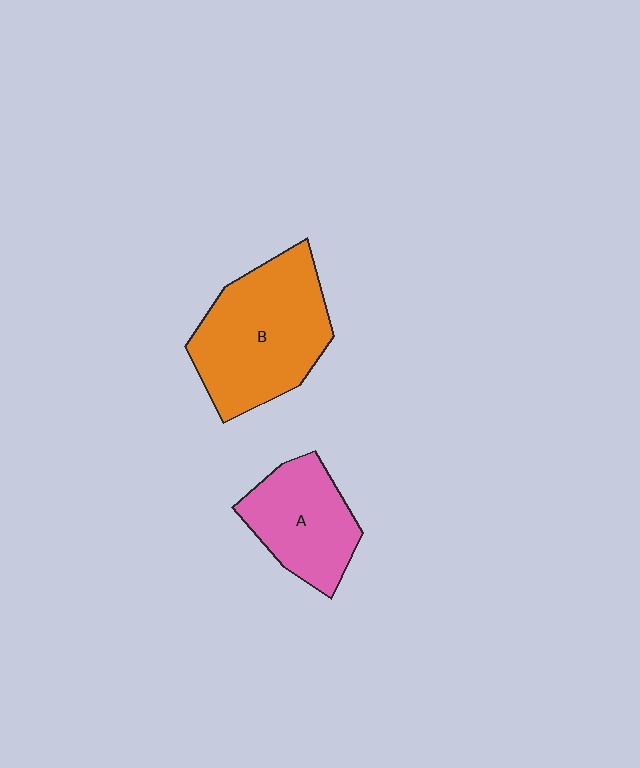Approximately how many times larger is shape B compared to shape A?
Approximately 1.5 times.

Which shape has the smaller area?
Shape A (pink).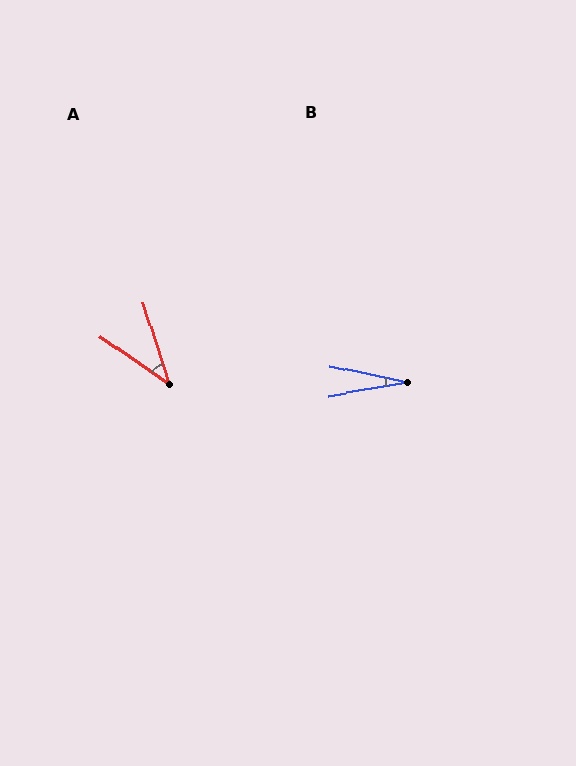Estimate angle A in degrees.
Approximately 37 degrees.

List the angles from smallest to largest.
B (22°), A (37°).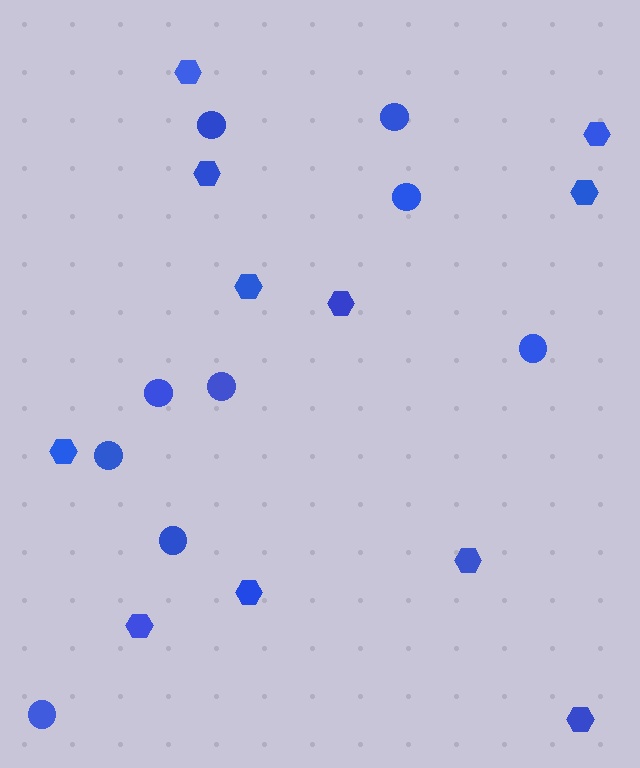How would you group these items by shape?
There are 2 groups: one group of hexagons (11) and one group of circles (9).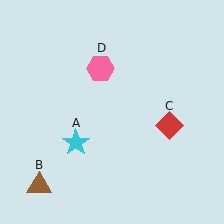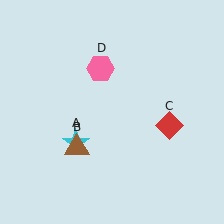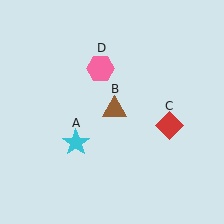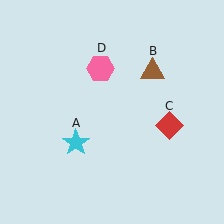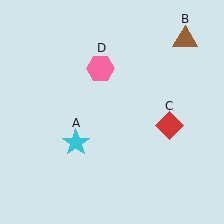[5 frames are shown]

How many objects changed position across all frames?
1 object changed position: brown triangle (object B).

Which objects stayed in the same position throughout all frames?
Cyan star (object A) and red diamond (object C) and pink hexagon (object D) remained stationary.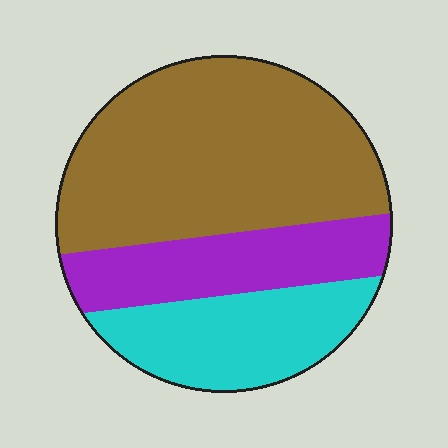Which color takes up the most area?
Brown, at roughly 55%.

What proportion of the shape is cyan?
Cyan covers about 25% of the shape.